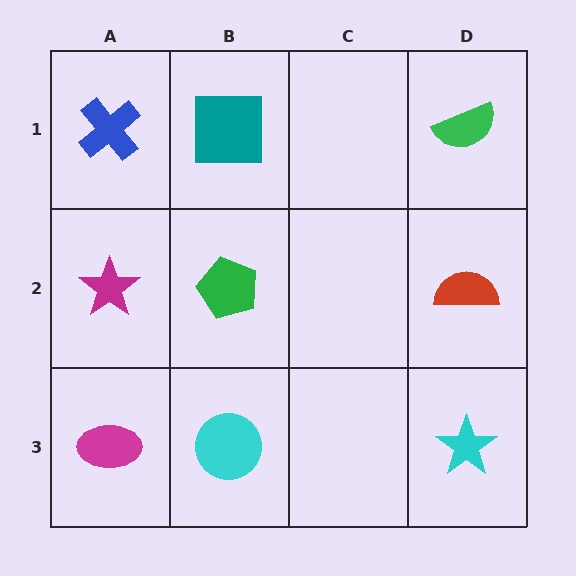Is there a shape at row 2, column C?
No, that cell is empty.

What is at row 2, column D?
A red semicircle.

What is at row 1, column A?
A blue cross.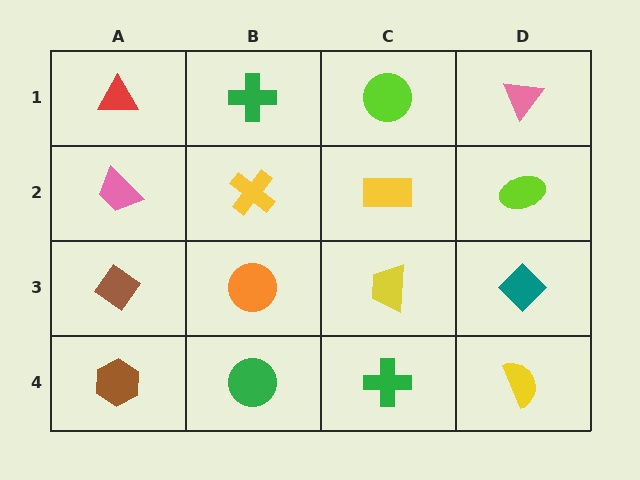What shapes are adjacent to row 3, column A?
A pink trapezoid (row 2, column A), a brown hexagon (row 4, column A), an orange circle (row 3, column B).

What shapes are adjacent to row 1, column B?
A yellow cross (row 2, column B), a red triangle (row 1, column A), a lime circle (row 1, column C).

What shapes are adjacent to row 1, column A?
A pink trapezoid (row 2, column A), a green cross (row 1, column B).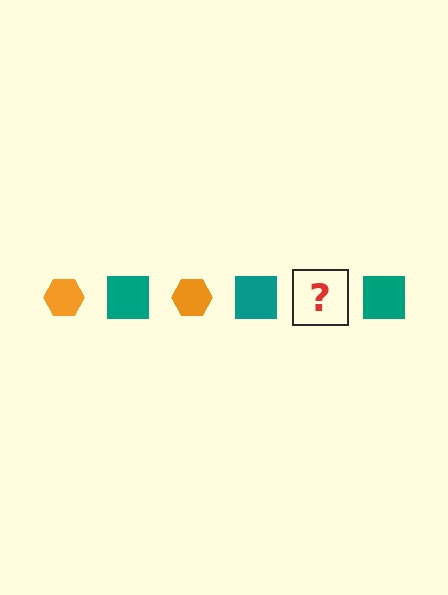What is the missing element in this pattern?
The missing element is an orange hexagon.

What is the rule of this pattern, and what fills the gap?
The rule is that the pattern alternates between orange hexagon and teal square. The gap should be filled with an orange hexagon.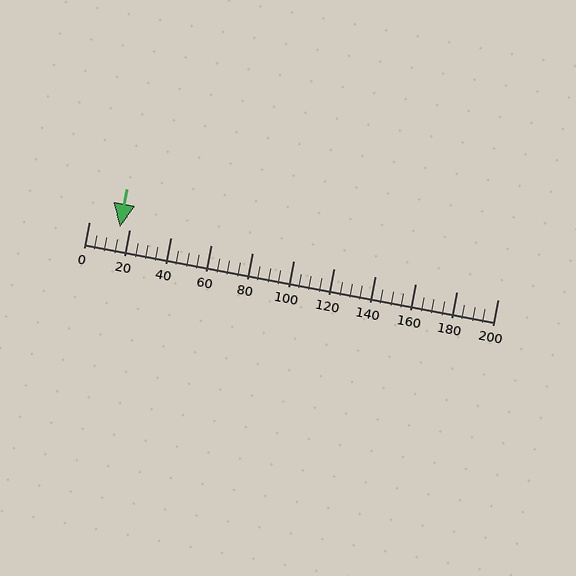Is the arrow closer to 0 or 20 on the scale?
The arrow is closer to 20.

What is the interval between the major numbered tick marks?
The major tick marks are spaced 20 units apart.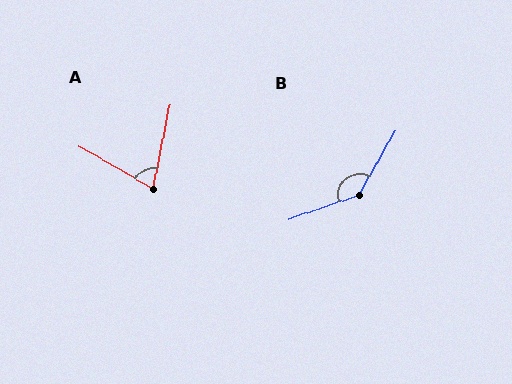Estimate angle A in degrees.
Approximately 71 degrees.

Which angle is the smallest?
A, at approximately 71 degrees.